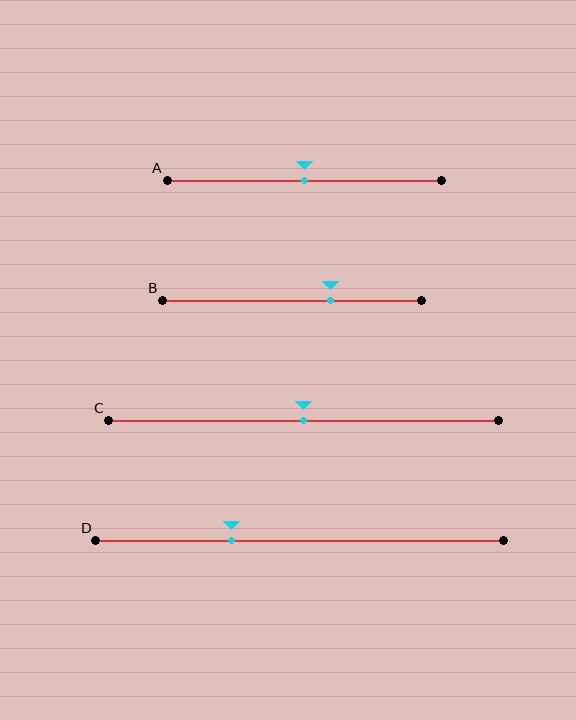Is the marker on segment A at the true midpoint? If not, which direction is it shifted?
Yes, the marker on segment A is at the true midpoint.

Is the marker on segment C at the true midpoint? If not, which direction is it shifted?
Yes, the marker on segment C is at the true midpoint.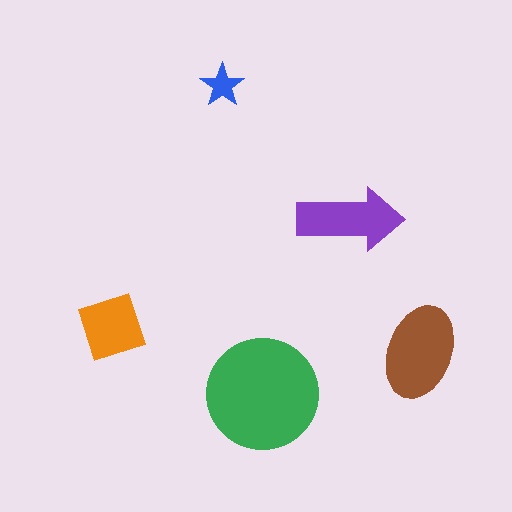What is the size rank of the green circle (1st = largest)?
1st.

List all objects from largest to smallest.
The green circle, the brown ellipse, the purple arrow, the orange diamond, the blue star.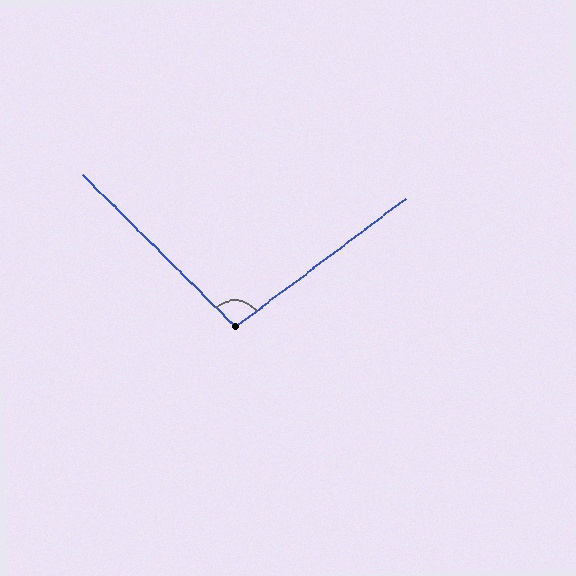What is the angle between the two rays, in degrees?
Approximately 98 degrees.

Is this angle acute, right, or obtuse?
It is obtuse.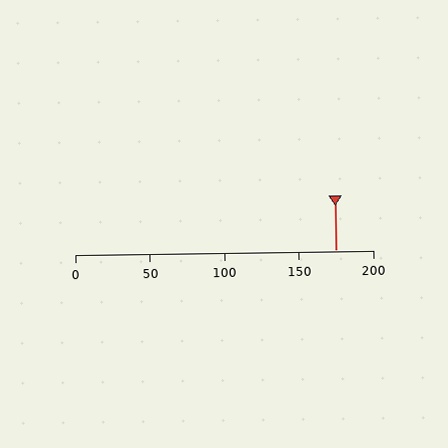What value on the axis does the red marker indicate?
The marker indicates approximately 175.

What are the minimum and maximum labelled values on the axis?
The axis runs from 0 to 200.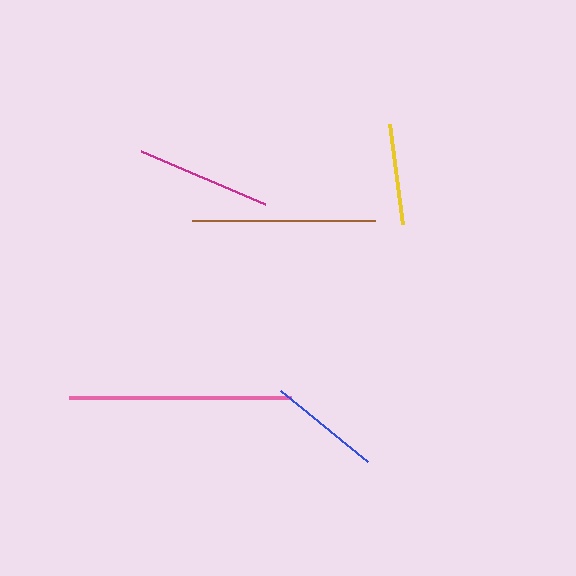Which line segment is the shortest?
The yellow line is the shortest at approximately 101 pixels.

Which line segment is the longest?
The pink line is the longest at approximately 221 pixels.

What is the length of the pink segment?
The pink segment is approximately 221 pixels long.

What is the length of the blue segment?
The blue segment is approximately 112 pixels long.